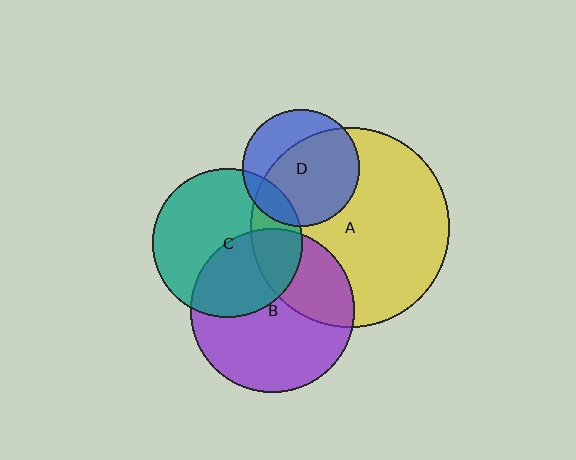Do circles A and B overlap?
Yes.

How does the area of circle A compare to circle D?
Approximately 2.9 times.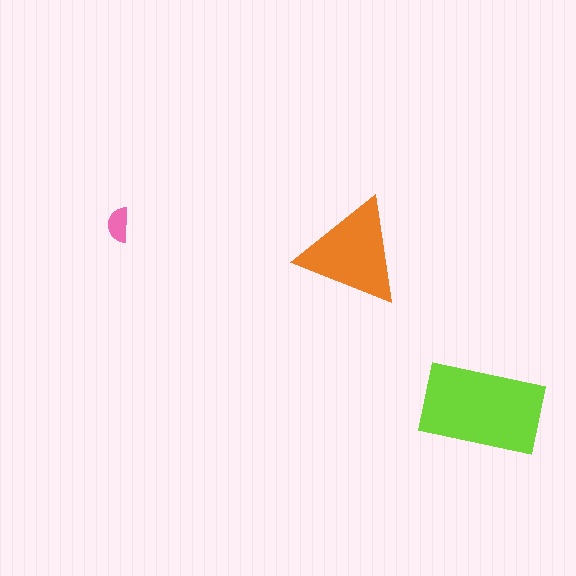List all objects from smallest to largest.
The pink semicircle, the orange triangle, the lime rectangle.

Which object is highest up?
The pink semicircle is topmost.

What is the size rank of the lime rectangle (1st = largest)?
1st.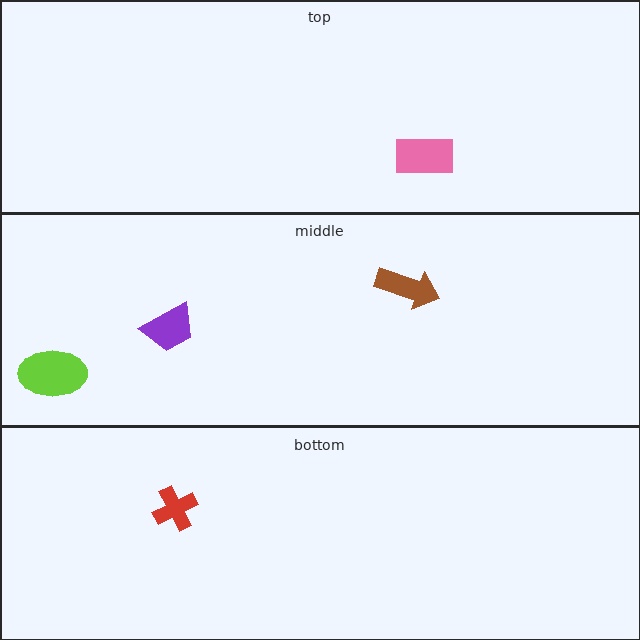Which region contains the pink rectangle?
The top region.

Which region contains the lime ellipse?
The middle region.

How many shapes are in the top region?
1.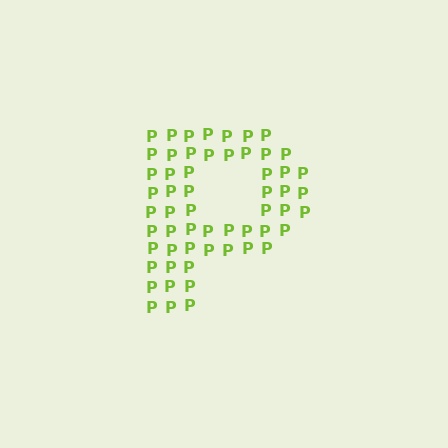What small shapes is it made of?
It is made of small letter P's.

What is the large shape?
The large shape is the letter P.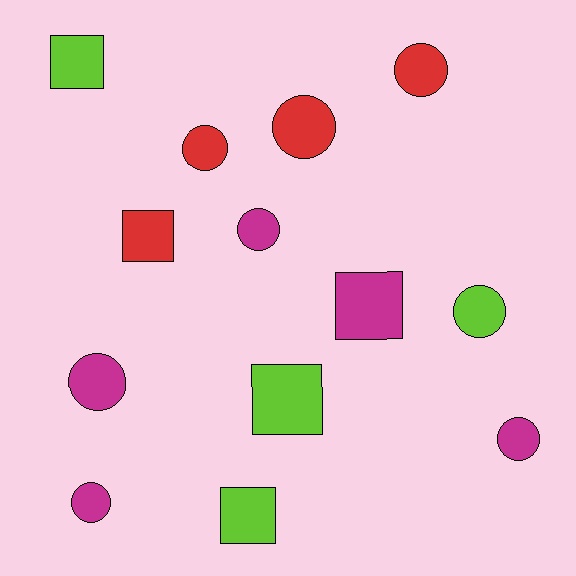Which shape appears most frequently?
Circle, with 8 objects.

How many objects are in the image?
There are 13 objects.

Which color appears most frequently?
Magenta, with 5 objects.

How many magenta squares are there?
There is 1 magenta square.